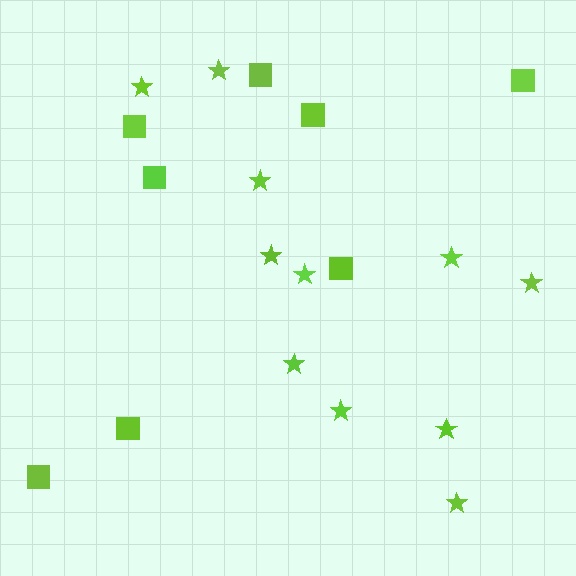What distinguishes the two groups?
There are 2 groups: one group of stars (11) and one group of squares (8).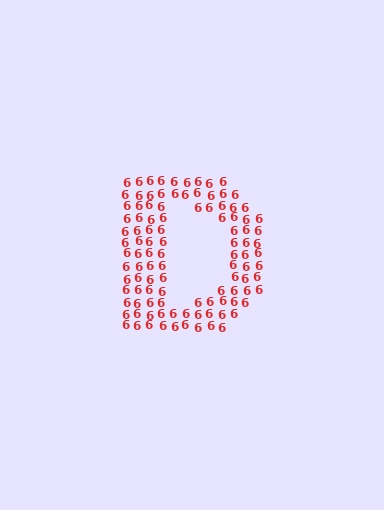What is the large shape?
The large shape is the letter D.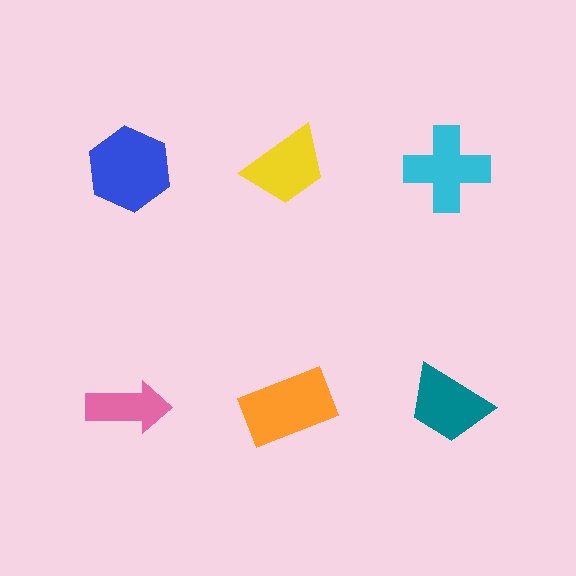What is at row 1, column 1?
A blue hexagon.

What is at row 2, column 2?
An orange rectangle.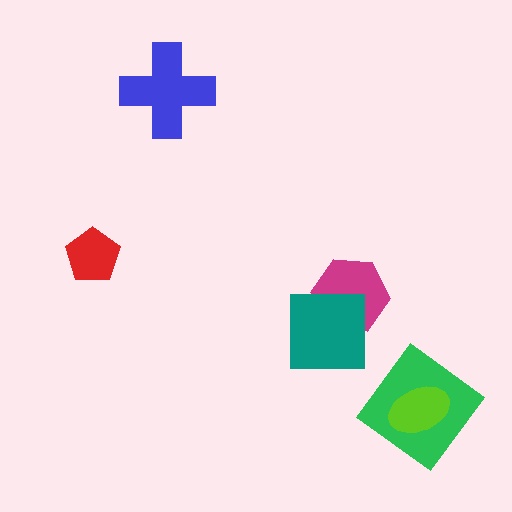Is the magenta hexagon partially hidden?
Yes, it is partially covered by another shape.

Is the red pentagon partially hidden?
No, no other shape covers it.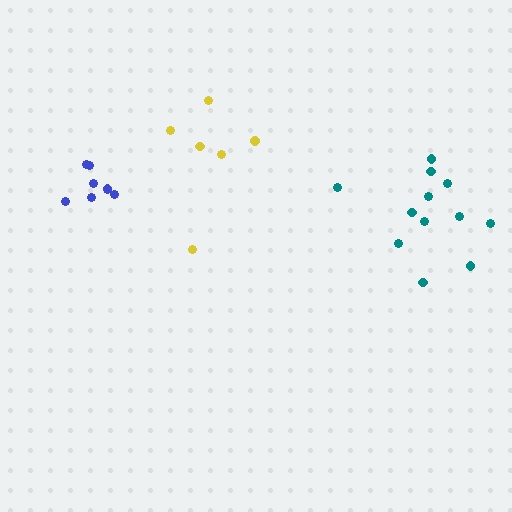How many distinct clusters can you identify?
There are 3 distinct clusters.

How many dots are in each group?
Group 1: 6 dots, Group 2: 12 dots, Group 3: 8 dots (26 total).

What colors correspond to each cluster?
The clusters are colored: yellow, teal, blue.